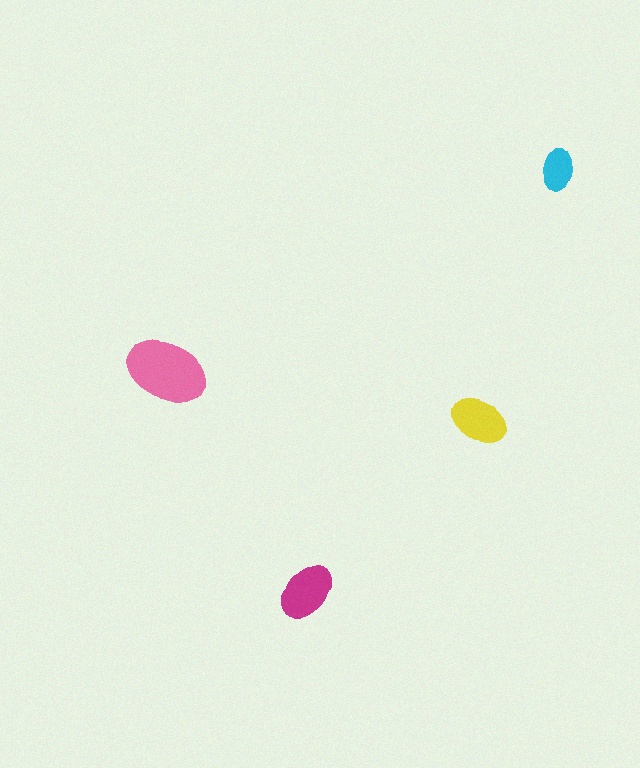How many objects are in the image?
There are 4 objects in the image.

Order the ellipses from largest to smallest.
the pink one, the magenta one, the yellow one, the cyan one.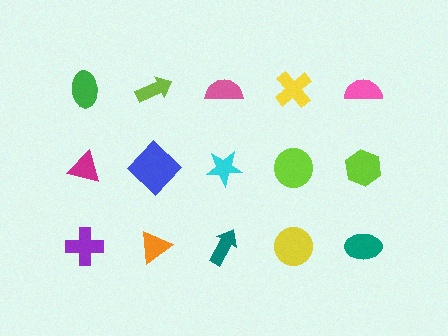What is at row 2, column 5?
A lime hexagon.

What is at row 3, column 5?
A teal ellipse.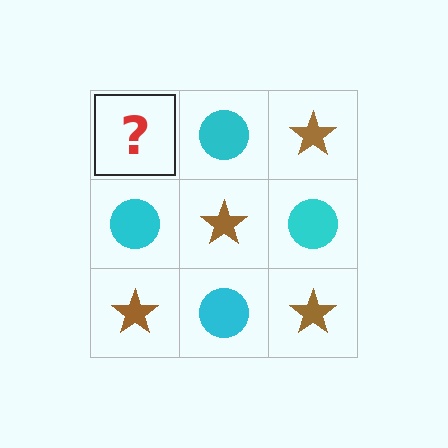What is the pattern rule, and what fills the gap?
The rule is that it alternates brown star and cyan circle in a checkerboard pattern. The gap should be filled with a brown star.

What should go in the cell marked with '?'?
The missing cell should contain a brown star.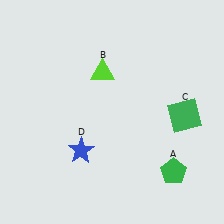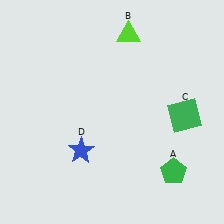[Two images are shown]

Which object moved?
The lime triangle (B) moved up.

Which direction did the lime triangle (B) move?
The lime triangle (B) moved up.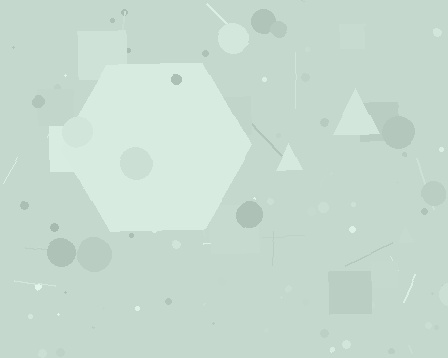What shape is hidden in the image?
A hexagon is hidden in the image.